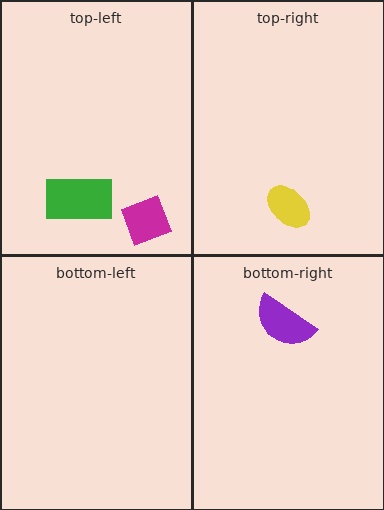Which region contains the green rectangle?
The top-left region.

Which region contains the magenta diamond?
The top-left region.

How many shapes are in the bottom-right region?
1.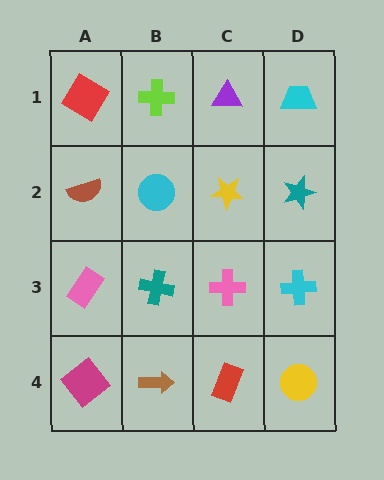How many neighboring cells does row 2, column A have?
3.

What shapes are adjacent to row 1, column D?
A teal star (row 2, column D), a purple triangle (row 1, column C).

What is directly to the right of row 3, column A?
A teal cross.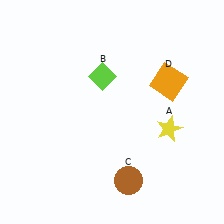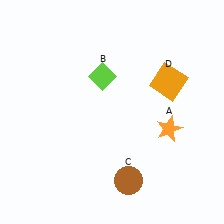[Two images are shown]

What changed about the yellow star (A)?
In Image 1, A is yellow. In Image 2, it changed to orange.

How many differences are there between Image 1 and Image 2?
There is 1 difference between the two images.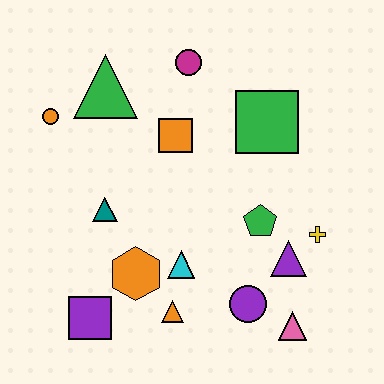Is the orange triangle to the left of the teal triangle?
No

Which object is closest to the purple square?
The orange hexagon is closest to the purple square.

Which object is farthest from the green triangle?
The pink triangle is farthest from the green triangle.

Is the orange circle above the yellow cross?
Yes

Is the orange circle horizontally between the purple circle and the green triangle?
No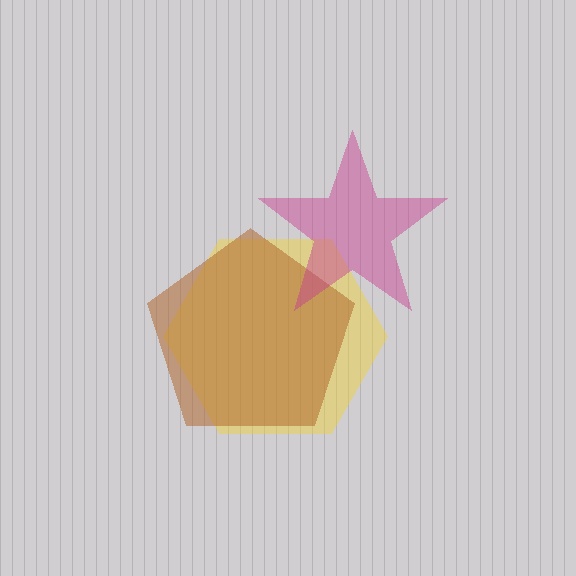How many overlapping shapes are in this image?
There are 3 overlapping shapes in the image.